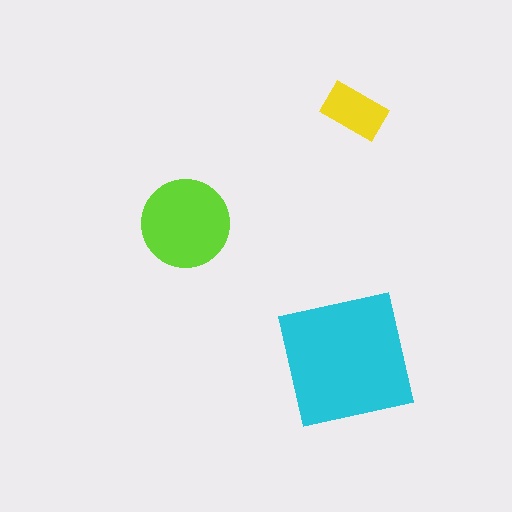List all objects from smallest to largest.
The yellow rectangle, the lime circle, the cyan square.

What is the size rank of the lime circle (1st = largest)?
2nd.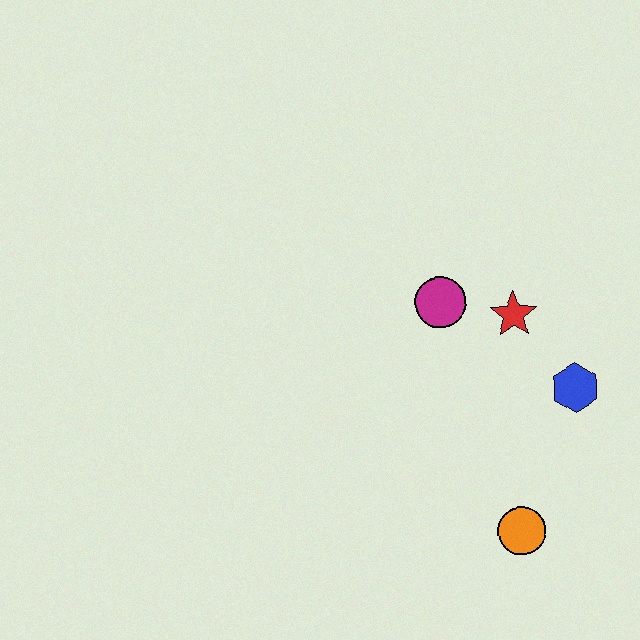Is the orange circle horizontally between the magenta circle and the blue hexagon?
Yes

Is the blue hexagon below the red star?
Yes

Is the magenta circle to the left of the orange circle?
Yes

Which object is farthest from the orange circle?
The magenta circle is farthest from the orange circle.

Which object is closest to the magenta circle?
The red star is closest to the magenta circle.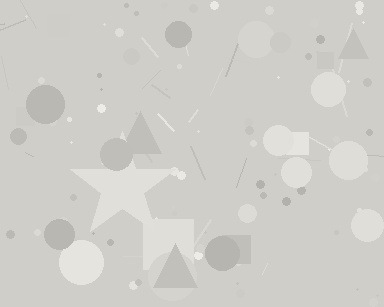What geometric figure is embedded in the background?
A star is embedded in the background.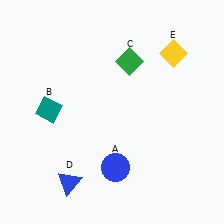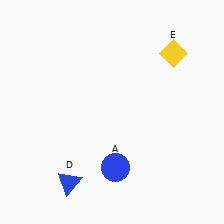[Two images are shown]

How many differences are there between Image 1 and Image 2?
There are 2 differences between the two images.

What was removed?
The green diamond (C), the teal diamond (B) were removed in Image 2.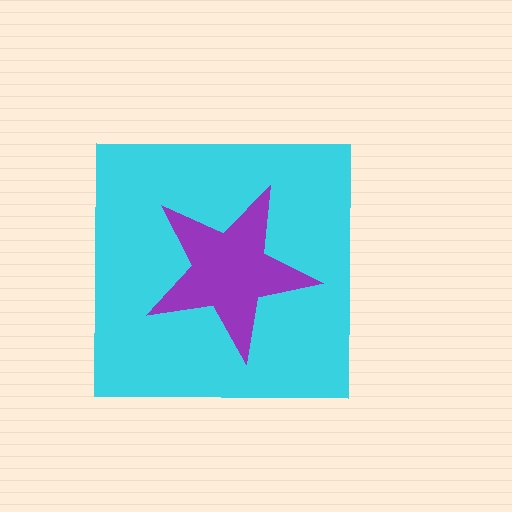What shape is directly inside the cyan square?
The purple star.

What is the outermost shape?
The cyan square.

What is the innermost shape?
The purple star.